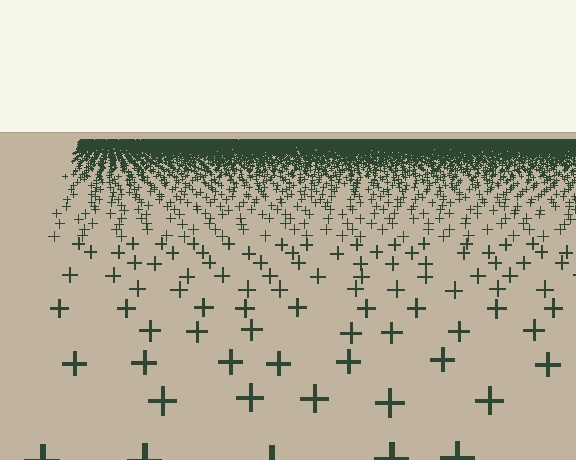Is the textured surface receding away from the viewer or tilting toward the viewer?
The surface is receding away from the viewer. Texture elements get smaller and denser toward the top.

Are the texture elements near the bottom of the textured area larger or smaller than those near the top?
Larger. Near the bottom, elements are closer to the viewer and appear at a bigger on-screen size.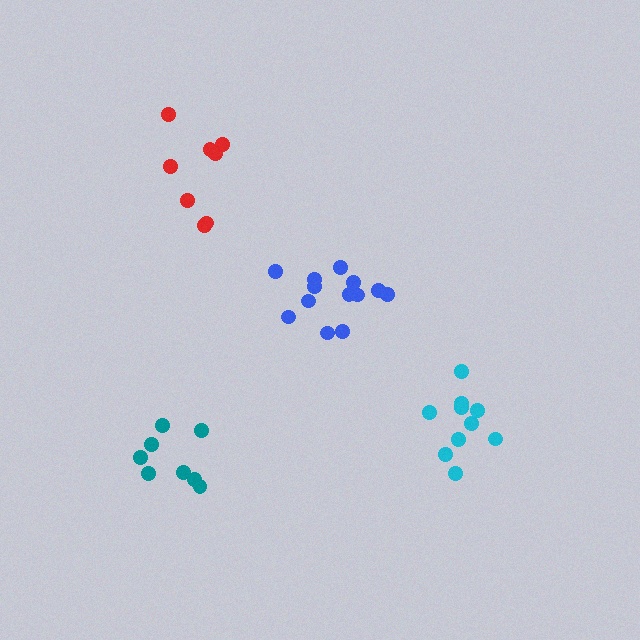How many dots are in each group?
Group 1: 13 dots, Group 2: 10 dots, Group 3: 8 dots, Group 4: 8 dots (39 total).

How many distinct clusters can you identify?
There are 4 distinct clusters.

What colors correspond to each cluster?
The clusters are colored: blue, cyan, red, teal.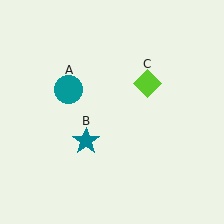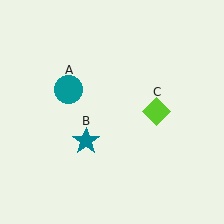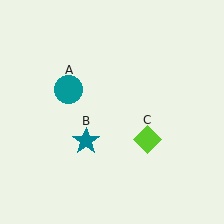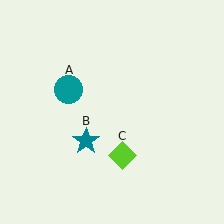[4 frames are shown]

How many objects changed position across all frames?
1 object changed position: lime diamond (object C).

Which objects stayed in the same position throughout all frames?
Teal circle (object A) and teal star (object B) remained stationary.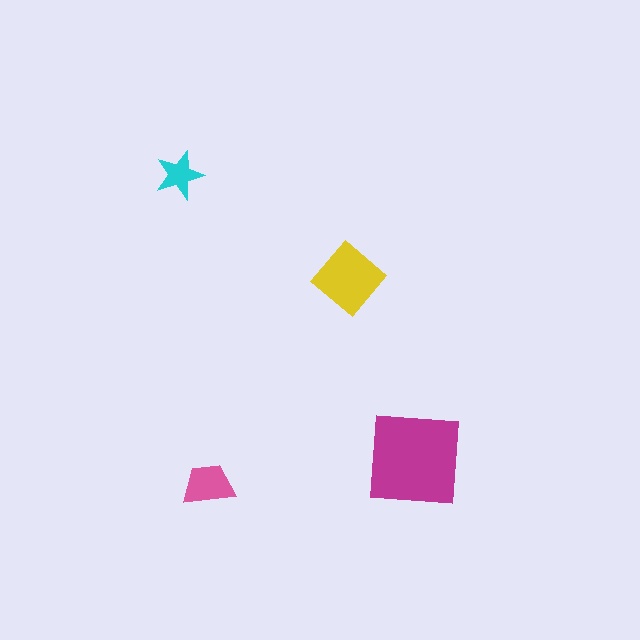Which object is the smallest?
The cyan star.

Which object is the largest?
The magenta square.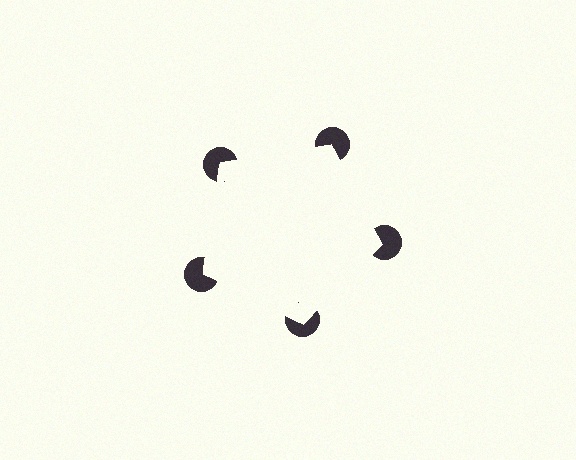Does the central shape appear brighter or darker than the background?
It typically appears slightly brighter than the background, even though no actual brightness change is drawn.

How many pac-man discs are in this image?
There are 5 — one at each vertex of the illusory pentagon.